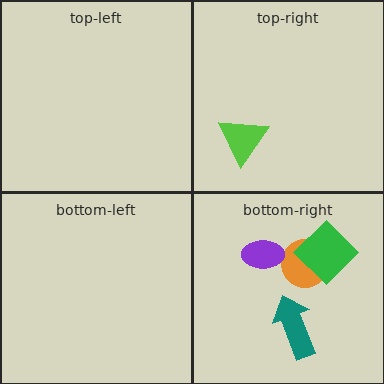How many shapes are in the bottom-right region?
4.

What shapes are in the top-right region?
The lime triangle.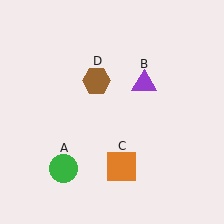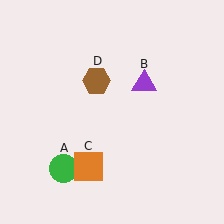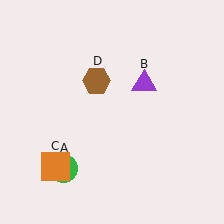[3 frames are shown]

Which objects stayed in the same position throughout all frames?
Green circle (object A) and purple triangle (object B) and brown hexagon (object D) remained stationary.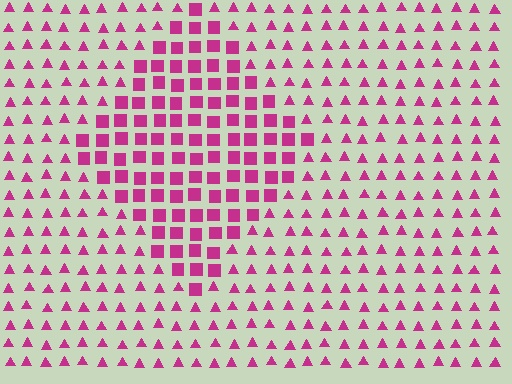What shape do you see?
I see a diamond.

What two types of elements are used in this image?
The image uses squares inside the diamond region and triangles outside it.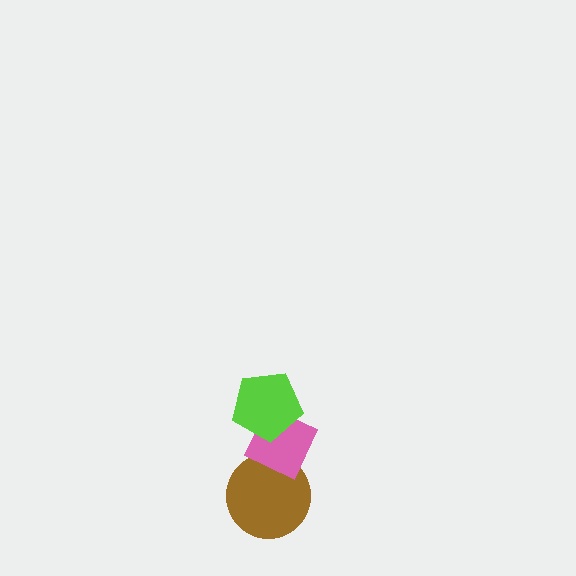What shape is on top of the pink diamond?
The lime pentagon is on top of the pink diamond.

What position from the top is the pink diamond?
The pink diamond is 2nd from the top.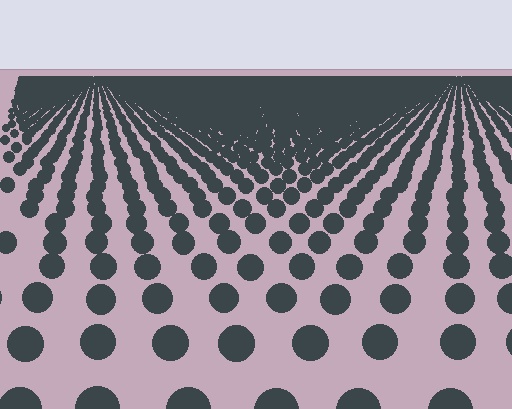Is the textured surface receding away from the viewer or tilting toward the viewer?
The surface is receding away from the viewer. Texture elements get smaller and denser toward the top.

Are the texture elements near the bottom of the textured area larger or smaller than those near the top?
Larger. Near the bottom, elements are closer to the viewer and appear at a bigger on-screen size.